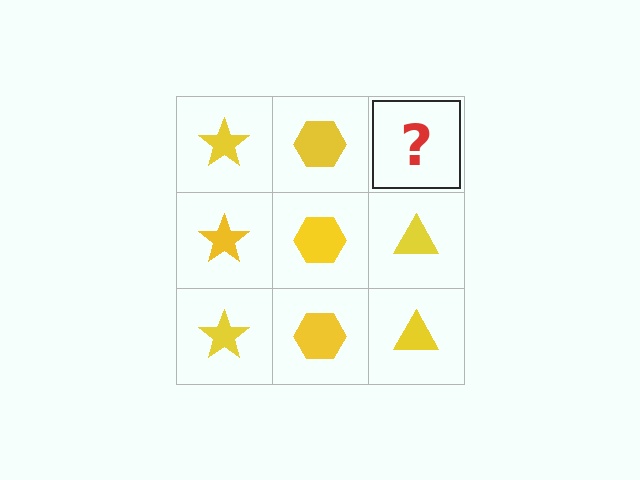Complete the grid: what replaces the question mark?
The question mark should be replaced with a yellow triangle.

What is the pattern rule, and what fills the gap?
The rule is that each column has a consistent shape. The gap should be filled with a yellow triangle.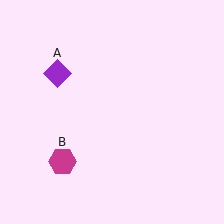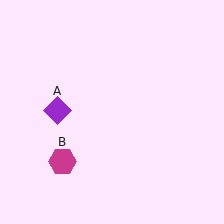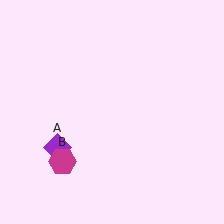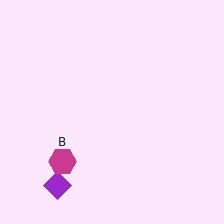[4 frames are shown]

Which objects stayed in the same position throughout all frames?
Magenta hexagon (object B) remained stationary.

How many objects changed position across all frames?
1 object changed position: purple diamond (object A).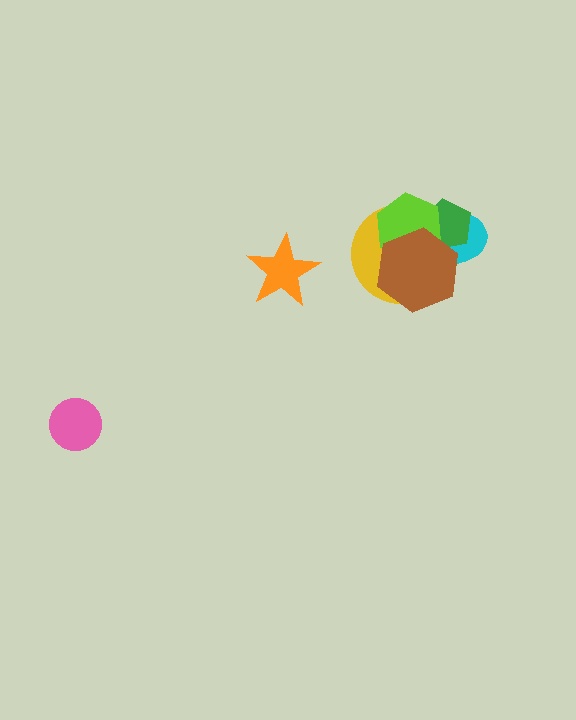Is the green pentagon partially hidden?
Yes, it is partially covered by another shape.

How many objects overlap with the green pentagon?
4 objects overlap with the green pentagon.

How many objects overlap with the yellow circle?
4 objects overlap with the yellow circle.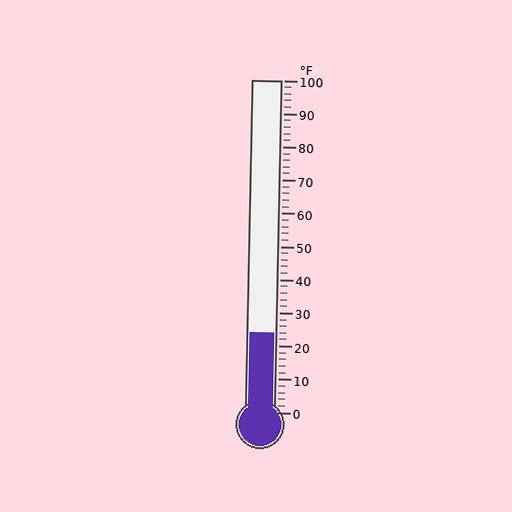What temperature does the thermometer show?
The thermometer shows approximately 24°F.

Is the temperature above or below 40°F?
The temperature is below 40°F.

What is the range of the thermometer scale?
The thermometer scale ranges from 0°F to 100°F.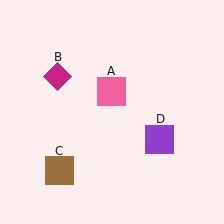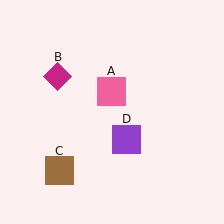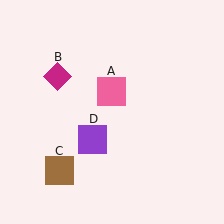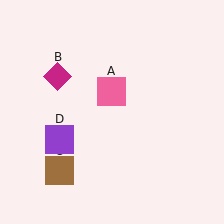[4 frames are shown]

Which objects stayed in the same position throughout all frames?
Pink square (object A) and magenta diamond (object B) and brown square (object C) remained stationary.